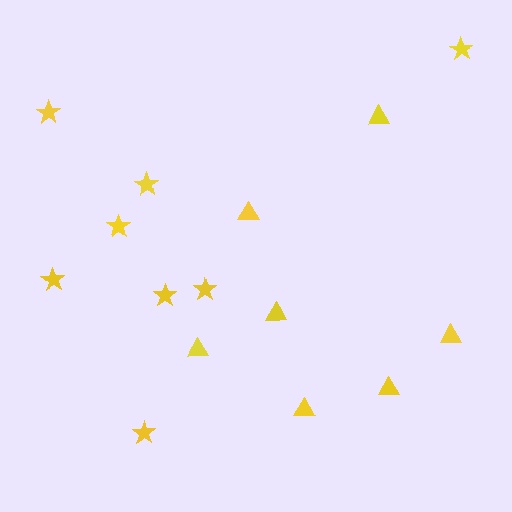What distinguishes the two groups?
There are 2 groups: one group of triangles (7) and one group of stars (8).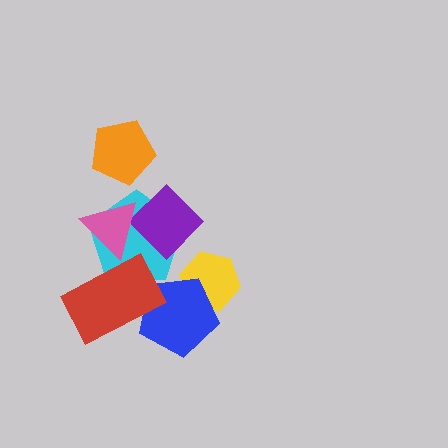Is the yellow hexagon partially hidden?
Yes, it is partially covered by another shape.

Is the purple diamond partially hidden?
Yes, it is partially covered by another shape.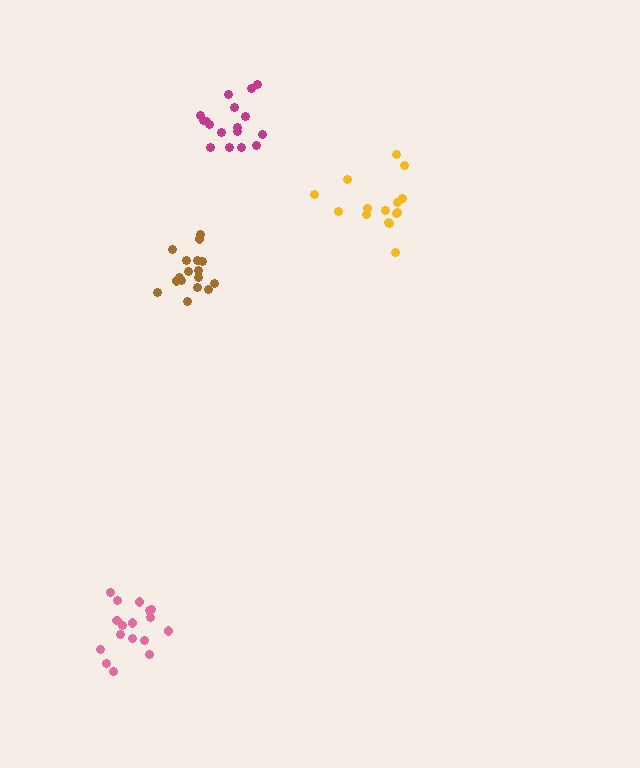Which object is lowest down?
The pink cluster is bottommost.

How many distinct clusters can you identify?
There are 4 distinct clusters.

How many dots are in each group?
Group 1: 17 dots, Group 2: 17 dots, Group 3: 17 dots, Group 4: 15 dots (66 total).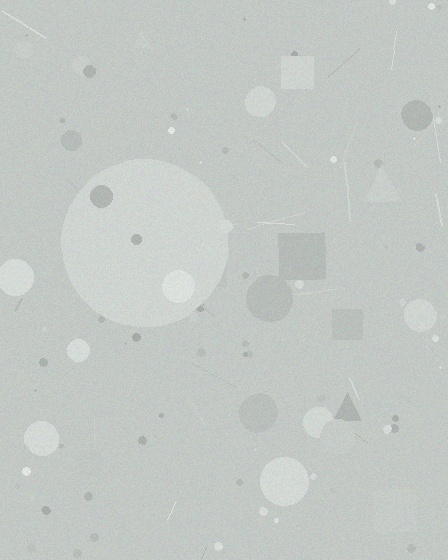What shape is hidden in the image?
A circle is hidden in the image.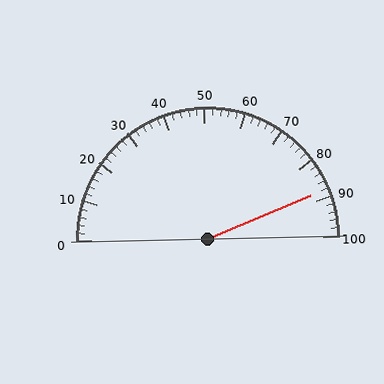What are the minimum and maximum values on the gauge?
The gauge ranges from 0 to 100.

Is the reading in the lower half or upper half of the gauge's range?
The reading is in the upper half of the range (0 to 100).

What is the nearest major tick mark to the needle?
The nearest major tick mark is 90.